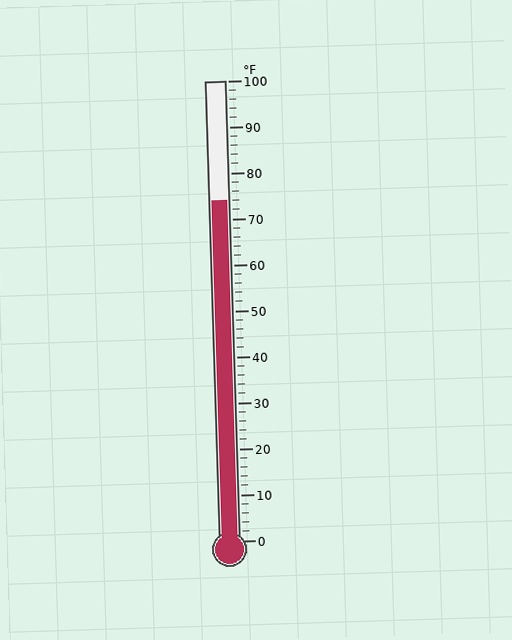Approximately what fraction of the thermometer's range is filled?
The thermometer is filled to approximately 75% of its range.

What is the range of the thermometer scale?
The thermometer scale ranges from 0°F to 100°F.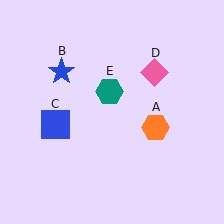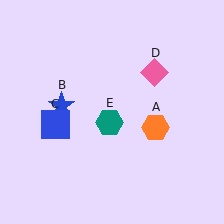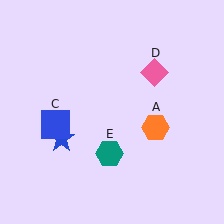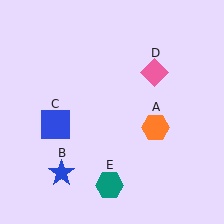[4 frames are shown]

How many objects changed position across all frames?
2 objects changed position: blue star (object B), teal hexagon (object E).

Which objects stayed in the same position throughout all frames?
Orange hexagon (object A) and blue square (object C) and pink diamond (object D) remained stationary.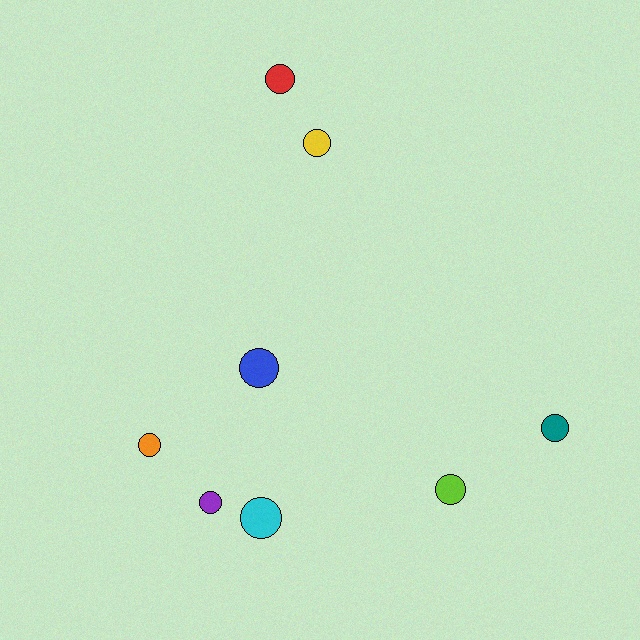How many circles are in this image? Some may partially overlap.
There are 8 circles.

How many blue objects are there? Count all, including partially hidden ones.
There is 1 blue object.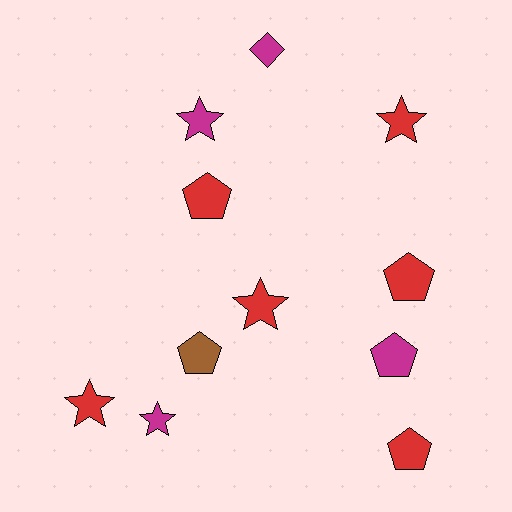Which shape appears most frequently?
Pentagon, with 5 objects.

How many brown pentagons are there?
There is 1 brown pentagon.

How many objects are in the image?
There are 11 objects.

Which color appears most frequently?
Red, with 6 objects.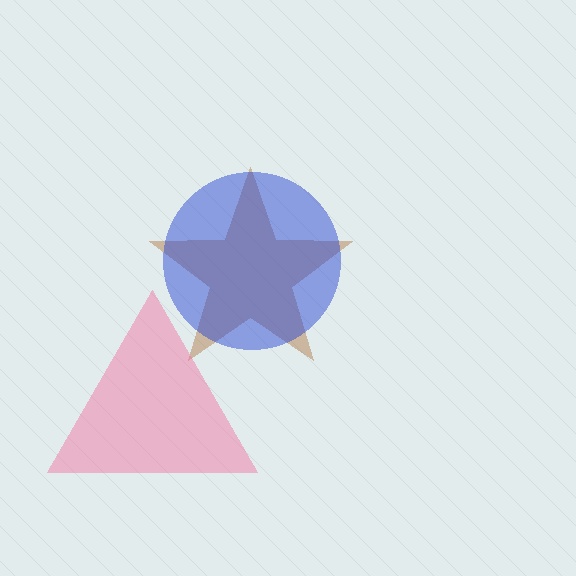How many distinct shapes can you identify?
There are 3 distinct shapes: a brown star, a pink triangle, a blue circle.